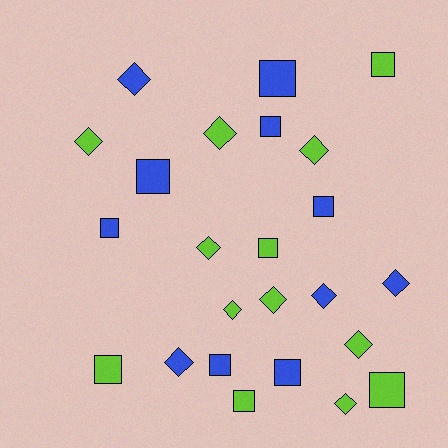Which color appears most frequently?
Lime, with 13 objects.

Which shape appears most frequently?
Square, with 12 objects.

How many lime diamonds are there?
There are 8 lime diamonds.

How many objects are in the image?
There are 24 objects.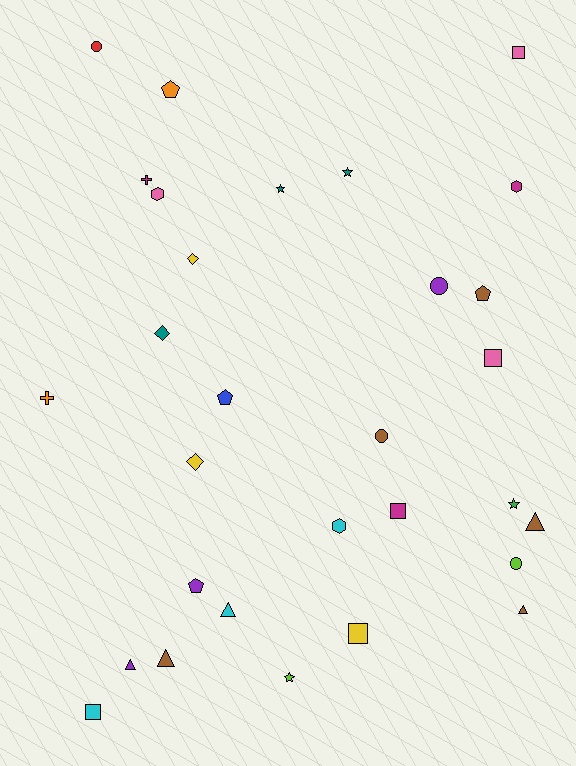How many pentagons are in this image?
There are 4 pentagons.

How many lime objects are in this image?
There are 2 lime objects.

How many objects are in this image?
There are 30 objects.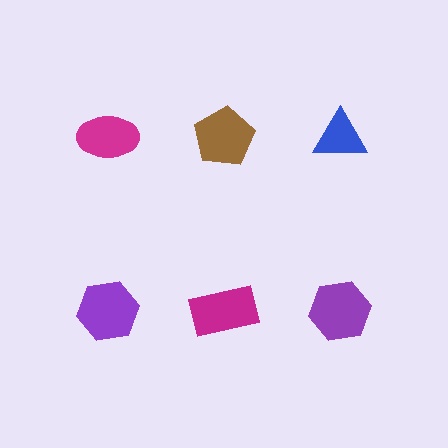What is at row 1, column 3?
A blue triangle.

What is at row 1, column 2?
A brown pentagon.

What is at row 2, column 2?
A magenta rectangle.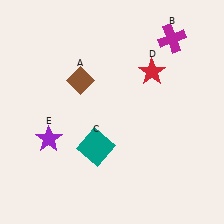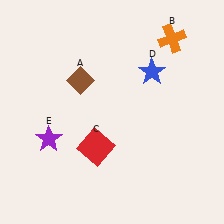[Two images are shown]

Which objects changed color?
B changed from magenta to orange. C changed from teal to red. D changed from red to blue.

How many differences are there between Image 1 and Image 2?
There are 3 differences between the two images.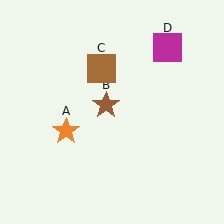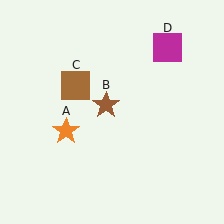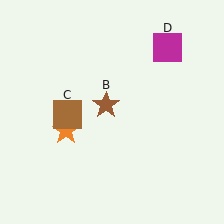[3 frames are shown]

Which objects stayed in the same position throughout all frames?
Orange star (object A) and brown star (object B) and magenta square (object D) remained stationary.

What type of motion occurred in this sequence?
The brown square (object C) rotated counterclockwise around the center of the scene.